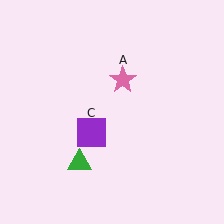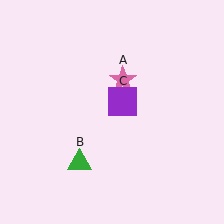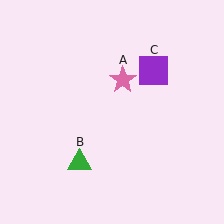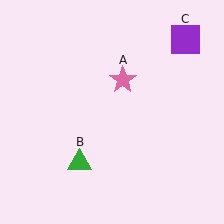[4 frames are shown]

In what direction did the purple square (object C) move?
The purple square (object C) moved up and to the right.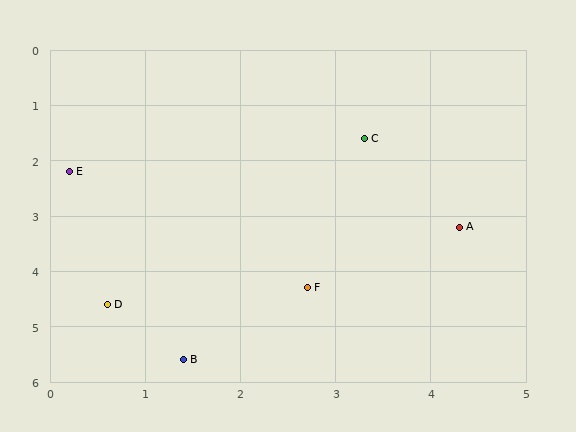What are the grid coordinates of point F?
Point F is at approximately (2.7, 4.3).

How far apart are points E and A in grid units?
Points E and A are about 4.2 grid units apart.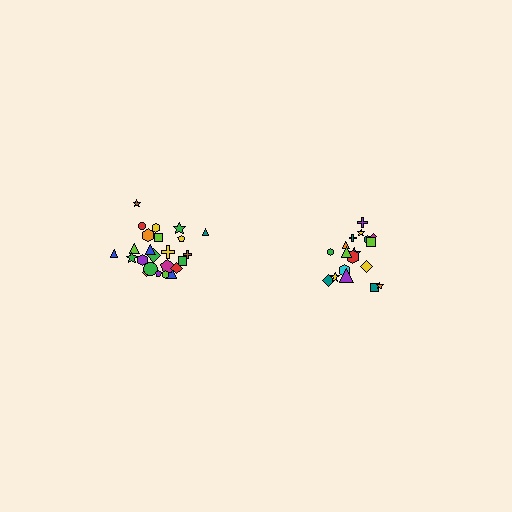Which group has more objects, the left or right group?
The left group.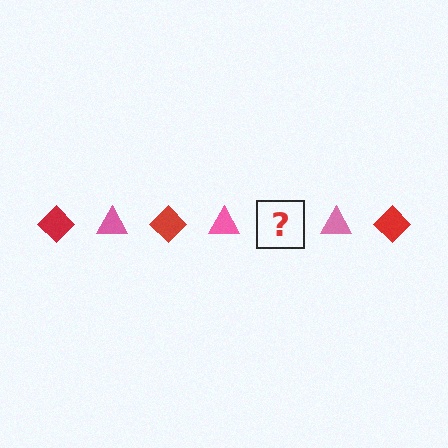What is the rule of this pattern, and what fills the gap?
The rule is that the pattern alternates between red diamond and pink triangle. The gap should be filled with a red diamond.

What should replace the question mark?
The question mark should be replaced with a red diamond.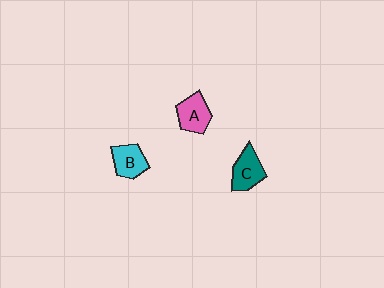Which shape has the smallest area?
Shape B (cyan).